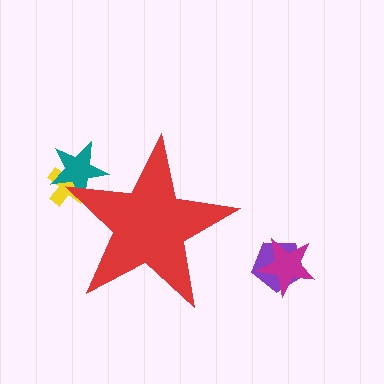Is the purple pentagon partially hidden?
No, the purple pentagon is fully visible.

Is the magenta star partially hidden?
No, the magenta star is fully visible.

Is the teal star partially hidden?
Yes, the teal star is partially hidden behind the red star.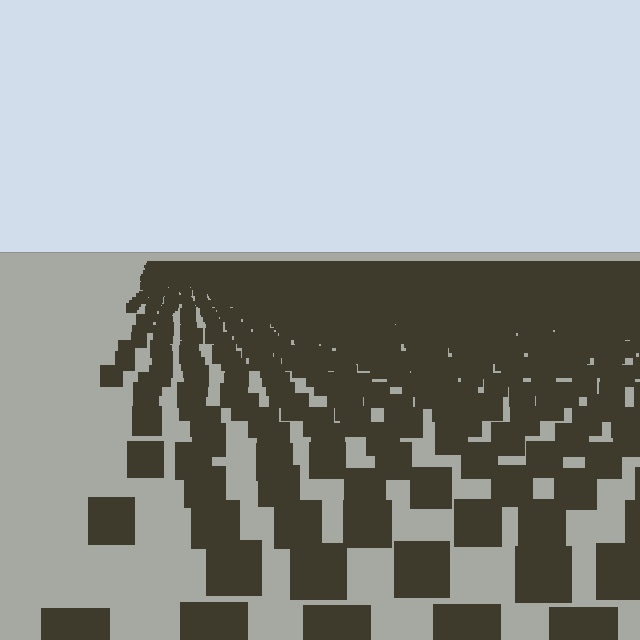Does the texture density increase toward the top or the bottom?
Density increases toward the top.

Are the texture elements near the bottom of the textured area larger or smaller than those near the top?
Larger. Near the bottom, elements are closer to the viewer and appear at a bigger on-screen size.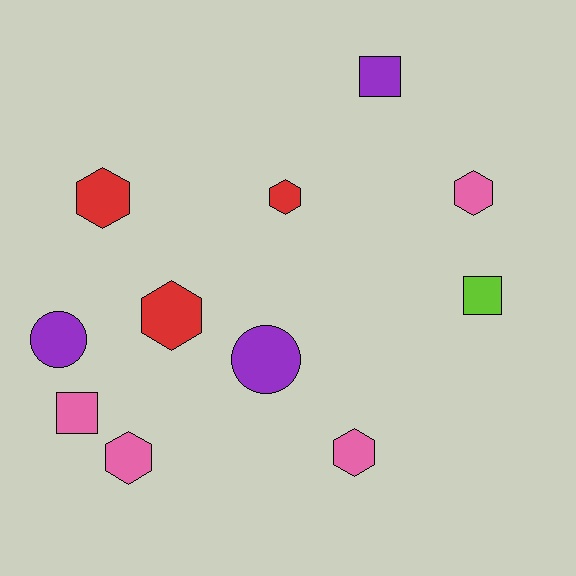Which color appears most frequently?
Pink, with 4 objects.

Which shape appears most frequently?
Hexagon, with 6 objects.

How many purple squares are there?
There is 1 purple square.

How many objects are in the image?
There are 11 objects.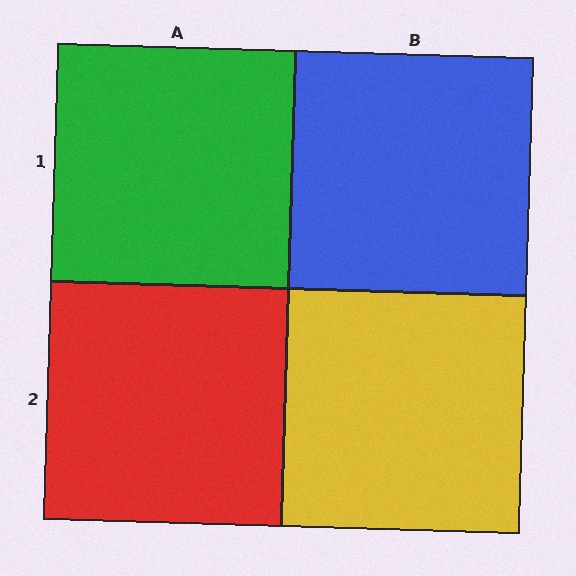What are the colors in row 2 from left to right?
Red, yellow.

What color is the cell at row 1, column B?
Blue.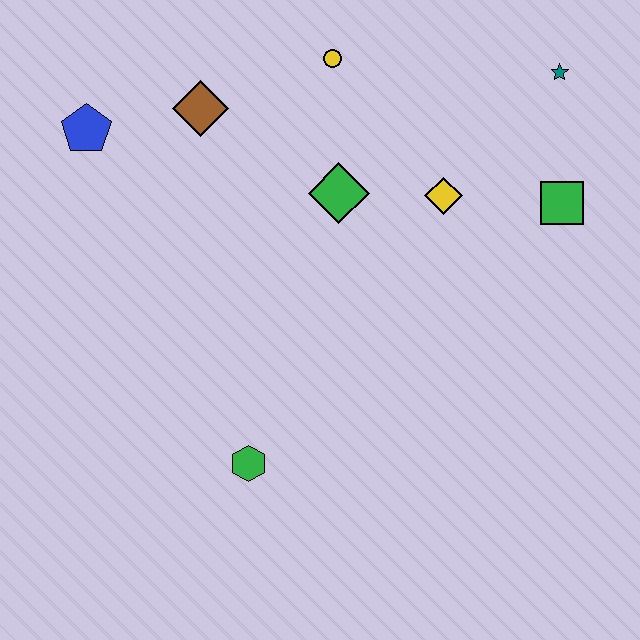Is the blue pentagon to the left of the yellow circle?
Yes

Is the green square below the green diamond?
Yes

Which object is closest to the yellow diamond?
The green diamond is closest to the yellow diamond.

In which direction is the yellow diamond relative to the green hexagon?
The yellow diamond is above the green hexagon.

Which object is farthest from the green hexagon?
The teal star is farthest from the green hexagon.